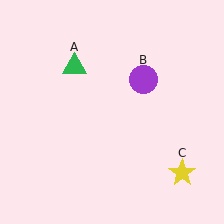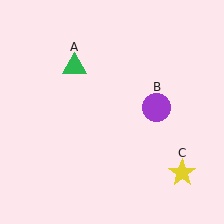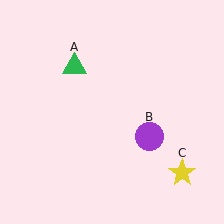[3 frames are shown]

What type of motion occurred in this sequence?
The purple circle (object B) rotated clockwise around the center of the scene.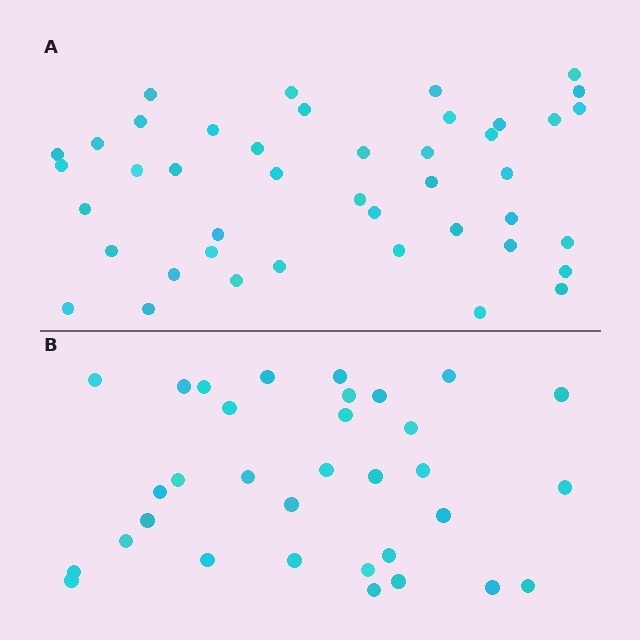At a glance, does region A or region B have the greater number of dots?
Region A (the top region) has more dots.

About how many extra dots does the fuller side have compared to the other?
Region A has roughly 10 or so more dots than region B.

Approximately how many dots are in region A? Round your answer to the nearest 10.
About 40 dots. (The exact count is 43, which rounds to 40.)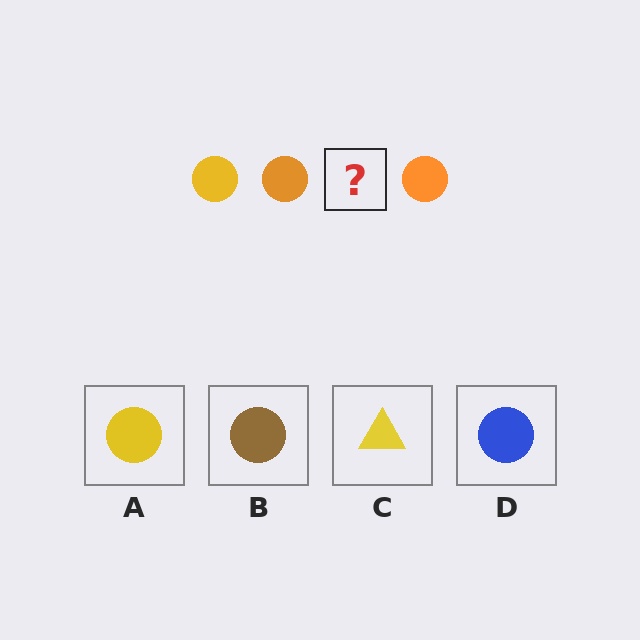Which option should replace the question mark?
Option A.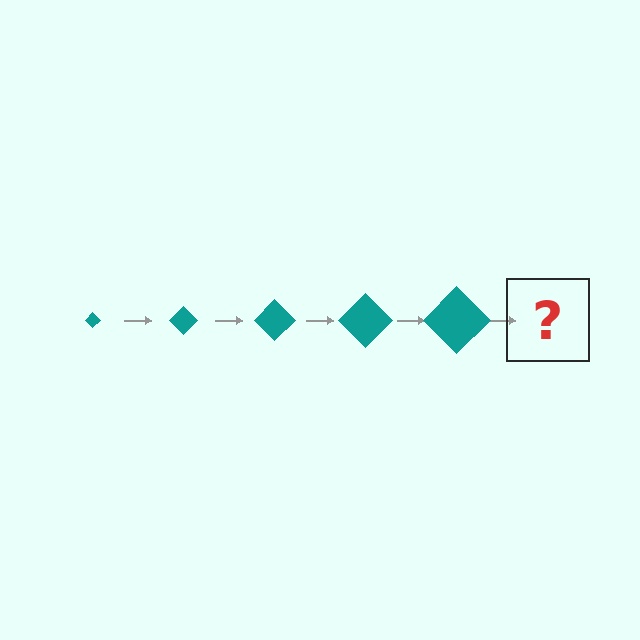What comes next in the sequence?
The next element should be a teal diamond, larger than the previous one.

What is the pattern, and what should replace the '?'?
The pattern is that the diamond gets progressively larger each step. The '?' should be a teal diamond, larger than the previous one.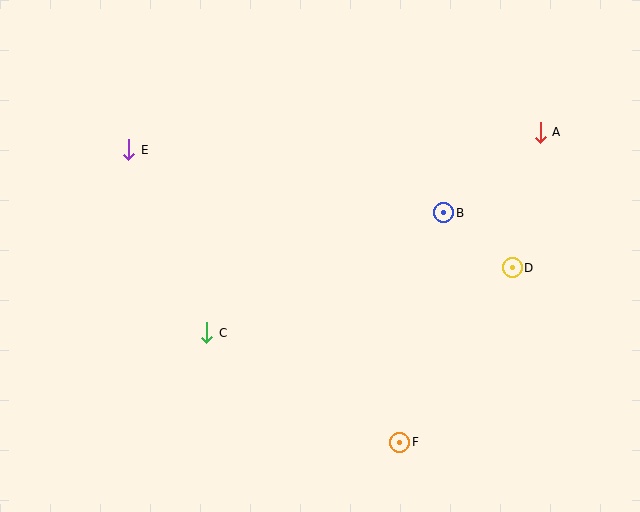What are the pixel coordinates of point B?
Point B is at (444, 213).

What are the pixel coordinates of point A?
Point A is at (540, 132).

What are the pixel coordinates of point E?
Point E is at (129, 150).